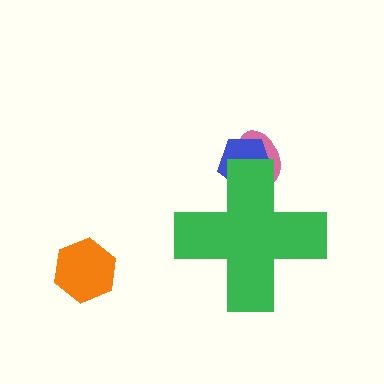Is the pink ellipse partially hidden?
Yes, the pink ellipse is partially hidden behind the green cross.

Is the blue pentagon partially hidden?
Yes, the blue pentagon is partially hidden behind the green cross.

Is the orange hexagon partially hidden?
No, the orange hexagon is fully visible.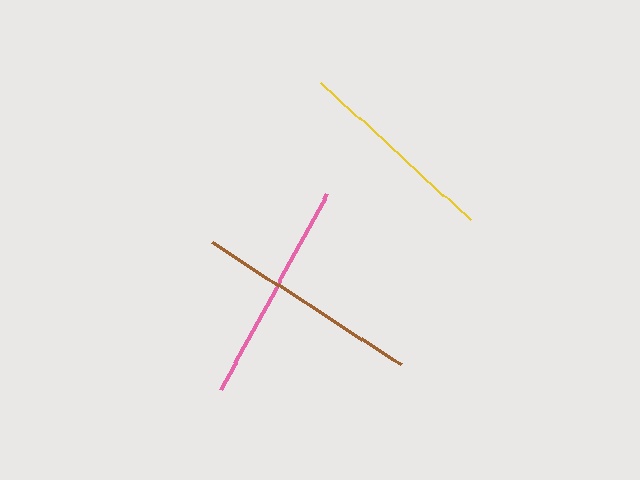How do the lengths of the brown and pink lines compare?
The brown and pink lines are approximately the same length.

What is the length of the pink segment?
The pink segment is approximately 223 pixels long.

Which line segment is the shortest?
The yellow line is the shortest at approximately 203 pixels.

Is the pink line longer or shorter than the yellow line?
The pink line is longer than the yellow line.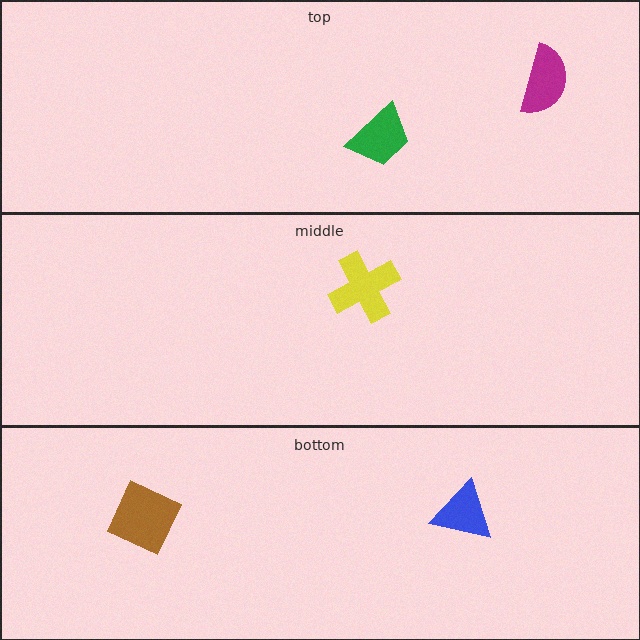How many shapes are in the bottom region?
2.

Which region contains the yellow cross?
The middle region.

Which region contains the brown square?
The bottom region.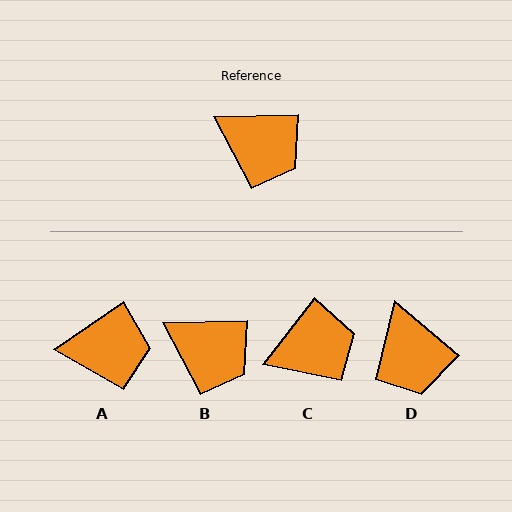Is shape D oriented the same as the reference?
No, it is off by about 42 degrees.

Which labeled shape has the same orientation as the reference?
B.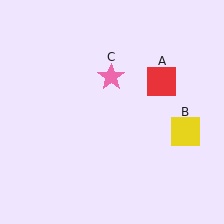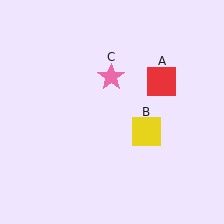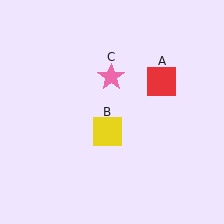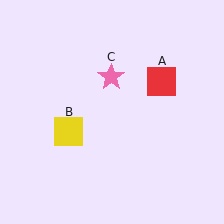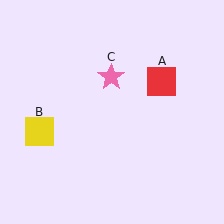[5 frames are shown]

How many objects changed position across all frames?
1 object changed position: yellow square (object B).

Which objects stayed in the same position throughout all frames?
Red square (object A) and pink star (object C) remained stationary.